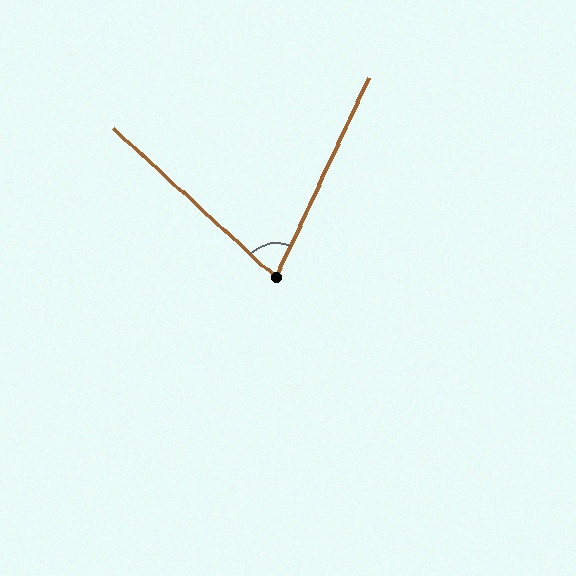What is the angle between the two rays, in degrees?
Approximately 72 degrees.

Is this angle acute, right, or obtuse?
It is acute.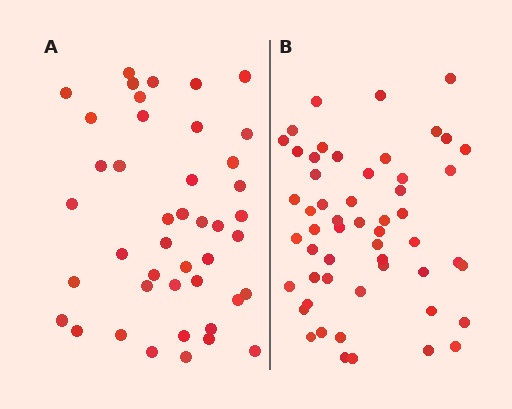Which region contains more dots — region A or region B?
Region B (the right region) has more dots.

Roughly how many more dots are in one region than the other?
Region B has roughly 12 or so more dots than region A.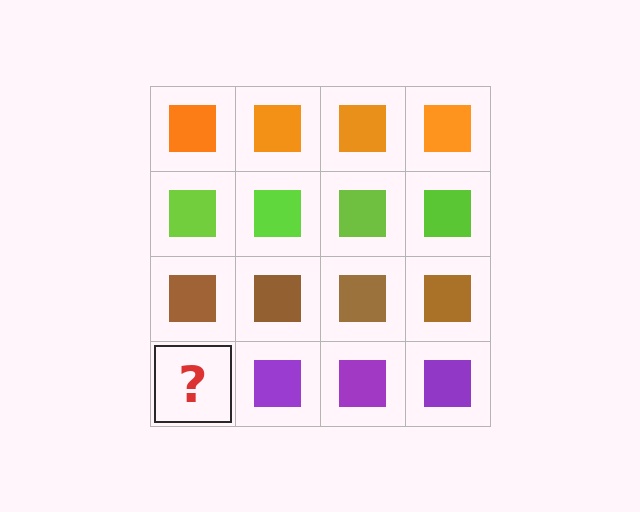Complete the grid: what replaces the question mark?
The question mark should be replaced with a purple square.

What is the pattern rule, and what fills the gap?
The rule is that each row has a consistent color. The gap should be filled with a purple square.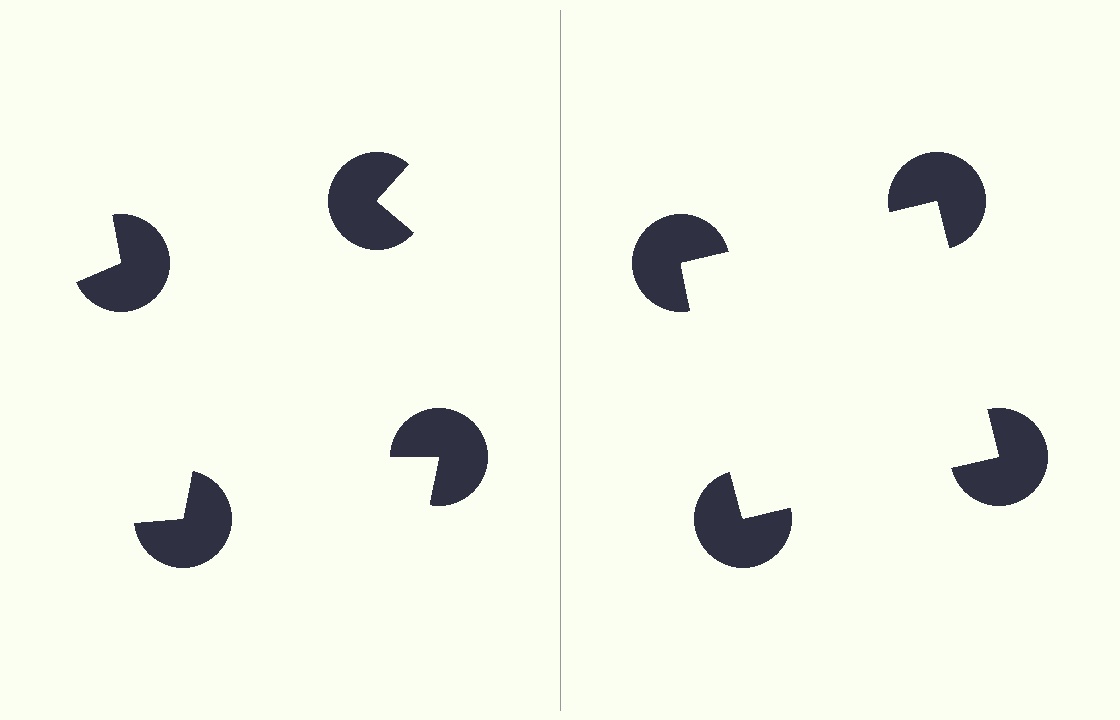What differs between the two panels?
The pac-man discs are positioned identically on both sides; only the wedge orientations differ. On the right they align to a square; on the left they are misaligned.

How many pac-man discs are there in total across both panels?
8 — 4 on each side.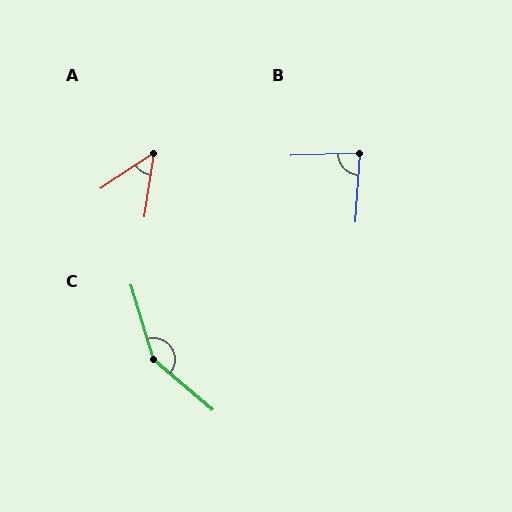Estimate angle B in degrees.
Approximately 84 degrees.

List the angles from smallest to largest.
A (48°), B (84°), C (148°).